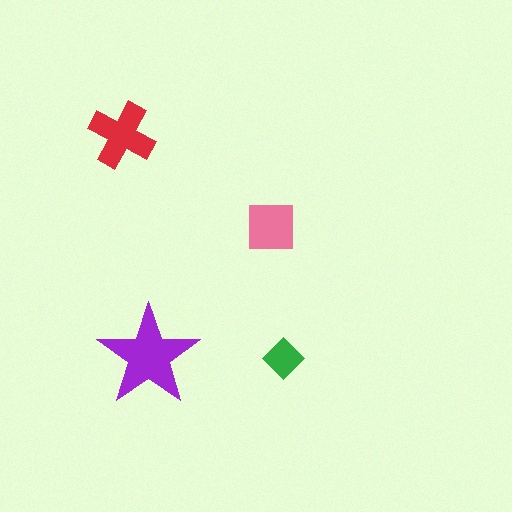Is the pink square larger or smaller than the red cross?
Smaller.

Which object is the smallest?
The green diamond.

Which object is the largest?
The purple star.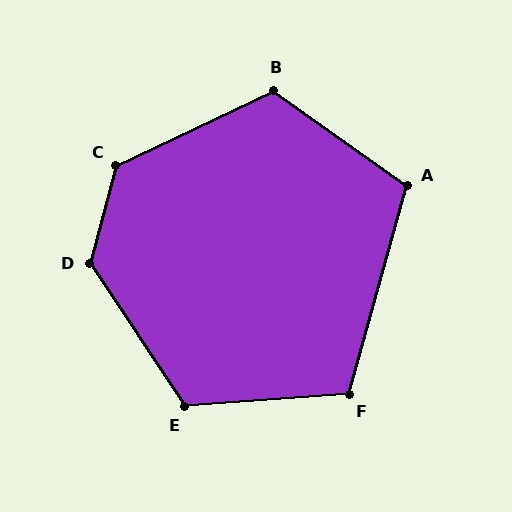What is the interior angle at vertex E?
Approximately 119 degrees (obtuse).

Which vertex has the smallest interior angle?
F, at approximately 110 degrees.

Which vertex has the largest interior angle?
D, at approximately 131 degrees.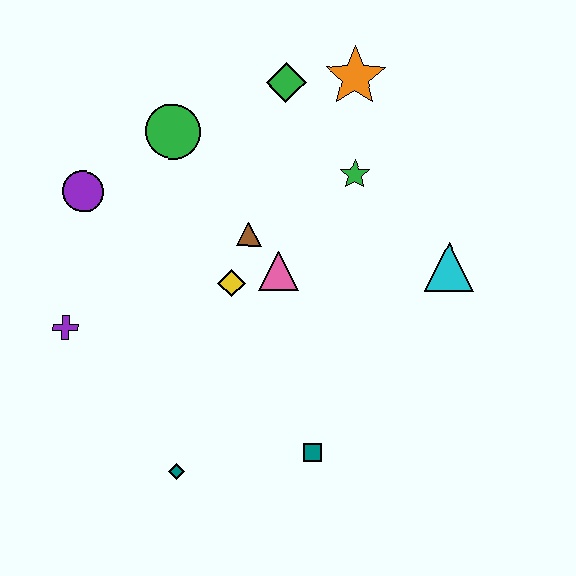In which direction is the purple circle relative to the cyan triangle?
The purple circle is to the left of the cyan triangle.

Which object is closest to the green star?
The orange star is closest to the green star.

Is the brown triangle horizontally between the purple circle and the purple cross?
No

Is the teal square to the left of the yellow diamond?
No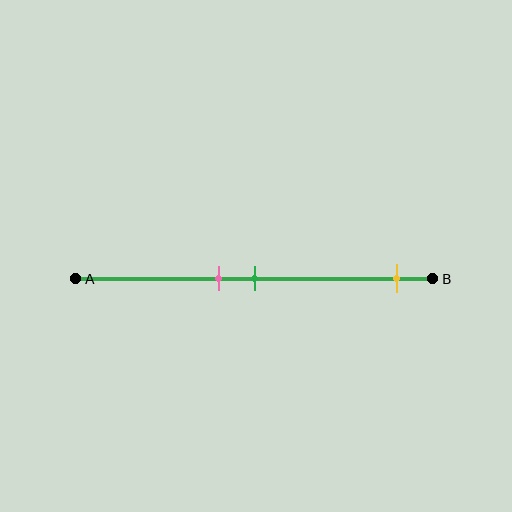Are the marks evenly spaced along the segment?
No, the marks are not evenly spaced.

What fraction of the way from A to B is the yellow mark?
The yellow mark is approximately 90% (0.9) of the way from A to B.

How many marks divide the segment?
There are 3 marks dividing the segment.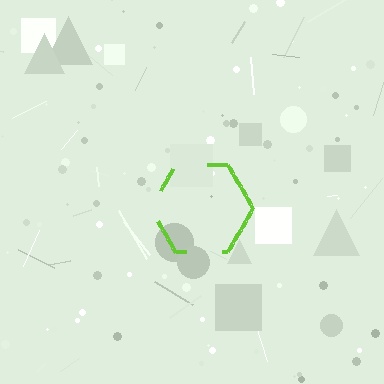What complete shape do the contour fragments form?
The contour fragments form a hexagon.